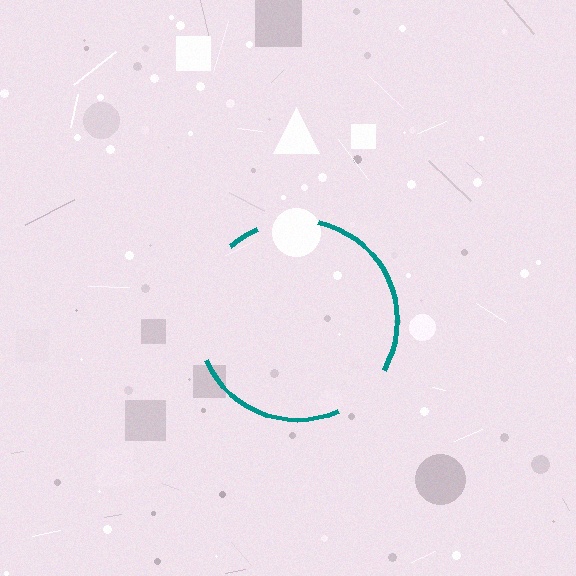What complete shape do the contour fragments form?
The contour fragments form a circle.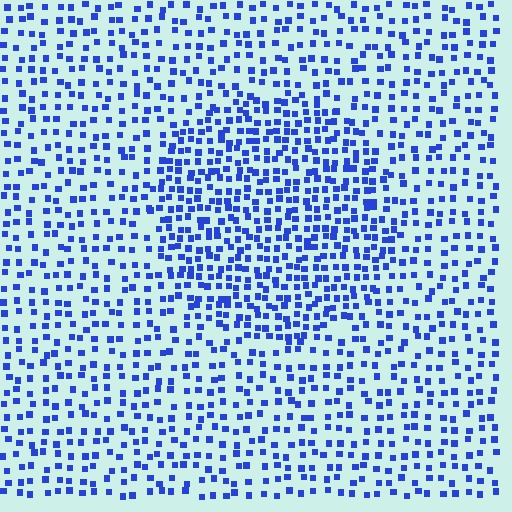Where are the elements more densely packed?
The elements are more densely packed inside the circle boundary.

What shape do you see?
I see a circle.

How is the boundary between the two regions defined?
The boundary is defined by a change in element density (approximately 1.7x ratio). All elements are the same color, size, and shape.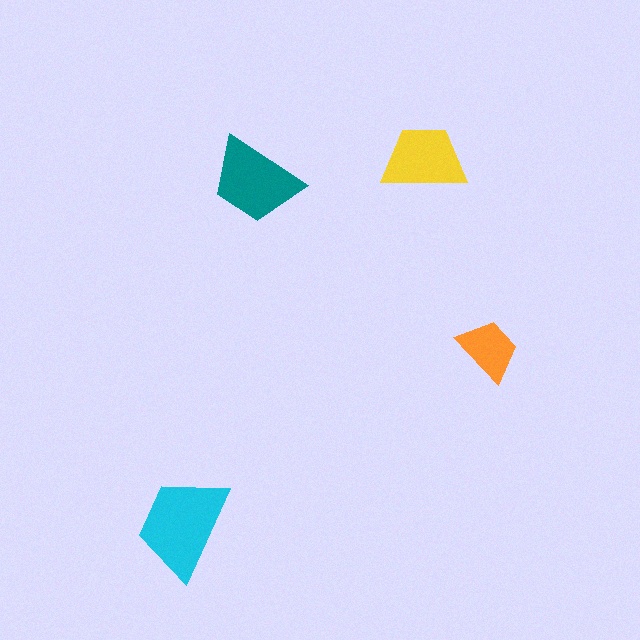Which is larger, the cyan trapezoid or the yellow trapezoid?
The cyan one.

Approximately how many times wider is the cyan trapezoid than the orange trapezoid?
About 1.5 times wider.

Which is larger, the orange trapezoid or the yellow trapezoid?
The yellow one.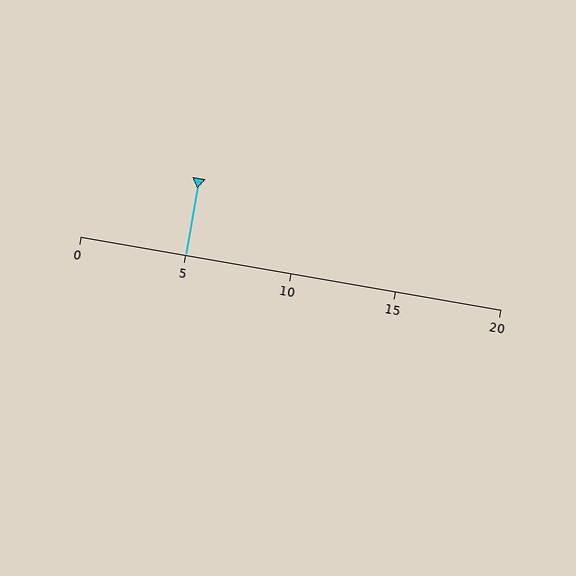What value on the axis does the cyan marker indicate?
The marker indicates approximately 5.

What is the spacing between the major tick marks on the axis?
The major ticks are spaced 5 apart.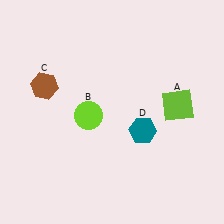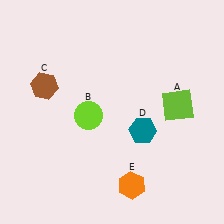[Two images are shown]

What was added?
An orange hexagon (E) was added in Image 2.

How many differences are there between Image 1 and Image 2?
There is 1 difference between the two images.